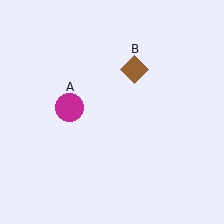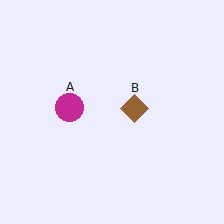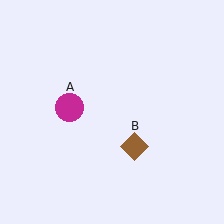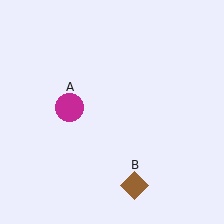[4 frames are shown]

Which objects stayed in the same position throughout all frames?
Magenta circle (object A) remained stationary.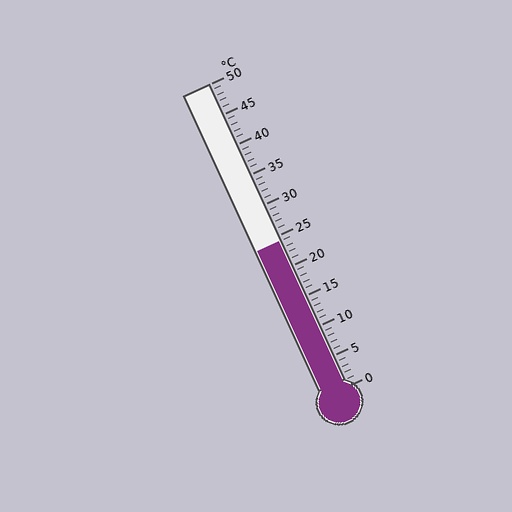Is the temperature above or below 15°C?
The temperature is above 15°C.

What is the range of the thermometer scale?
The thermometer scale ranges from 0°C to 50°C.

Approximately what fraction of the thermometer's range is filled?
The thermometer is filled to approximately 50% of its range.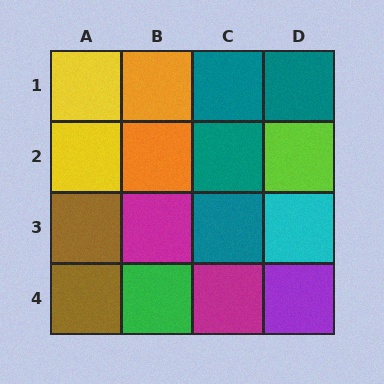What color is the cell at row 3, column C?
Teal.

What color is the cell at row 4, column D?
Purple.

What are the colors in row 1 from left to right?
Yellow, orange, teal, teal.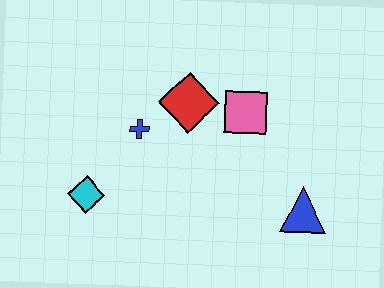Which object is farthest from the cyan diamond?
The blue triangle is farthest from the cyan diamond.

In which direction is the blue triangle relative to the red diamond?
The blue triangle is to the right of the red diamond.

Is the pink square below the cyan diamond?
No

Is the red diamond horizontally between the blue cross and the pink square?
Yes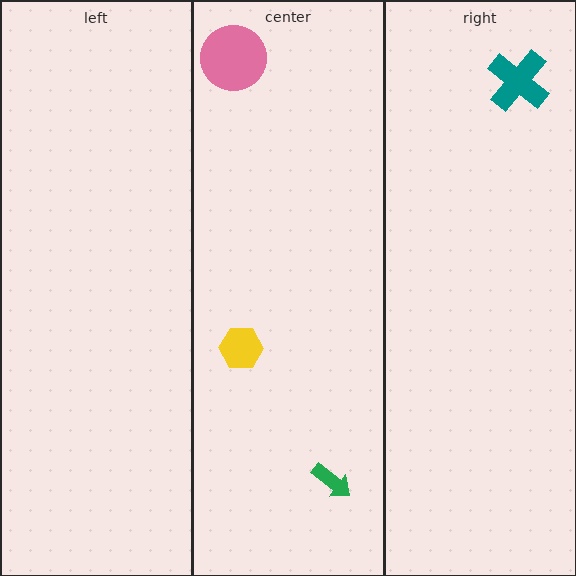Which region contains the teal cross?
The right region.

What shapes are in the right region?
The teal cross.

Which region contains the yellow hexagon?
The center region.